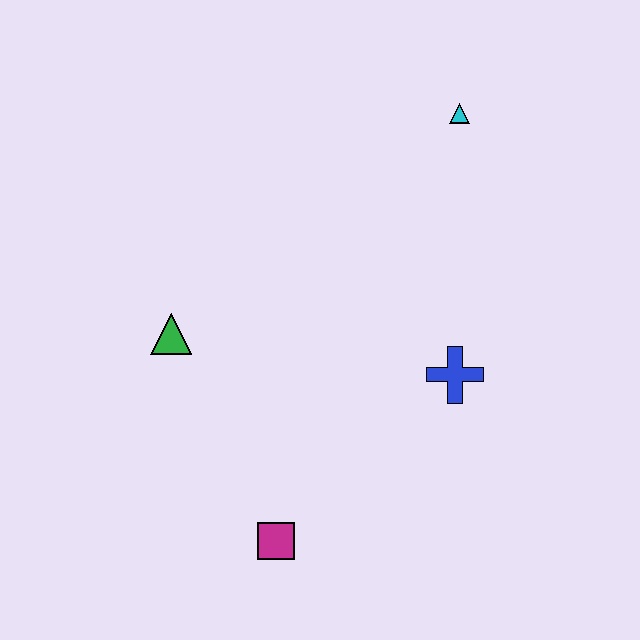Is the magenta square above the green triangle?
No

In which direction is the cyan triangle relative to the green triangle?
The cyan triangle is to the right of the green triangle.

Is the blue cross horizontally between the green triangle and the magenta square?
No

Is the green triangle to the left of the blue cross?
Yes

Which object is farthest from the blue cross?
The green triangle is farthest from the blue cross.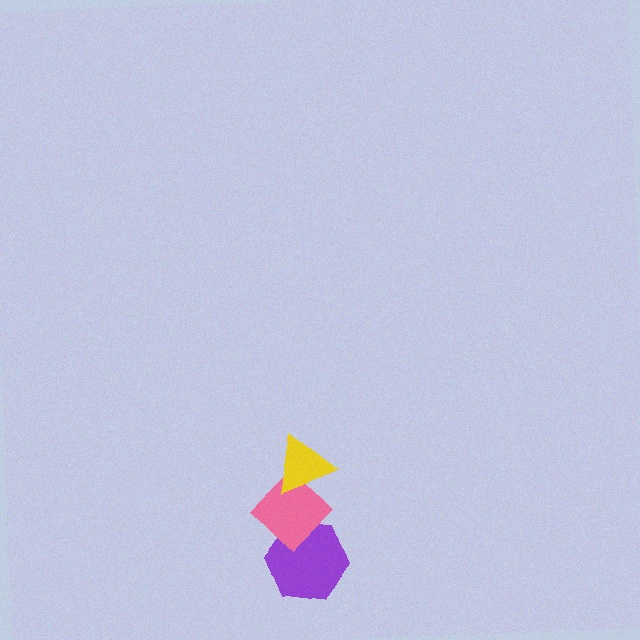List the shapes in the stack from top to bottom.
From top to bottom: the yellow triangle, the pink diamond, the purple hexagon.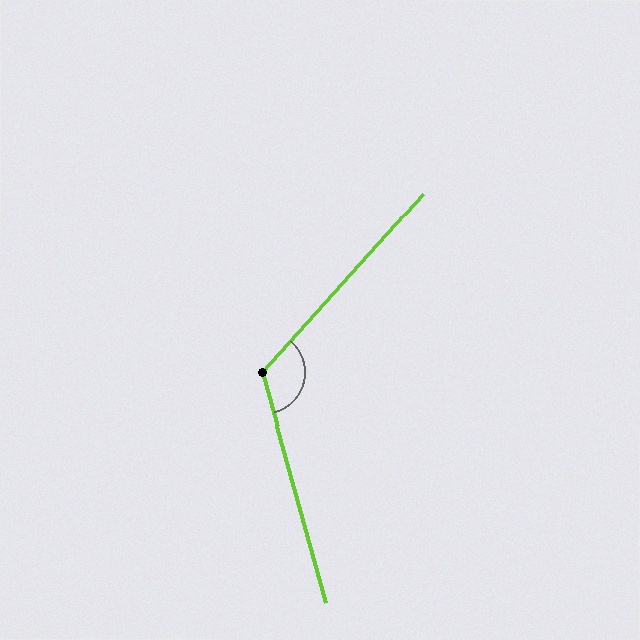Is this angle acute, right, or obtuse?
It is obtuse.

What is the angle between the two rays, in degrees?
Approximately 123 degrees.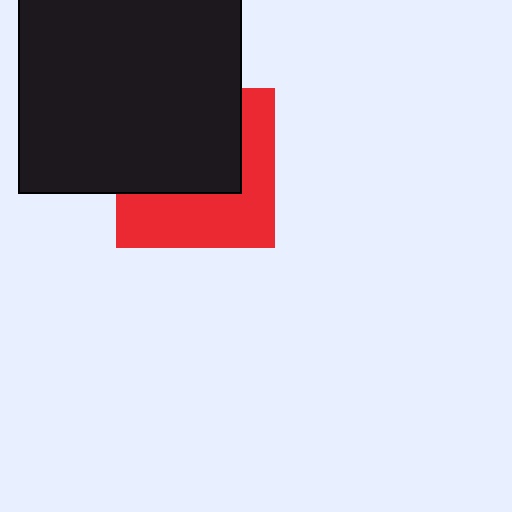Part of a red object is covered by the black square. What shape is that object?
It is a square.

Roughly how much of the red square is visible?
About half of it is visible (roughly 48%).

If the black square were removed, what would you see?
You would see the complete red square.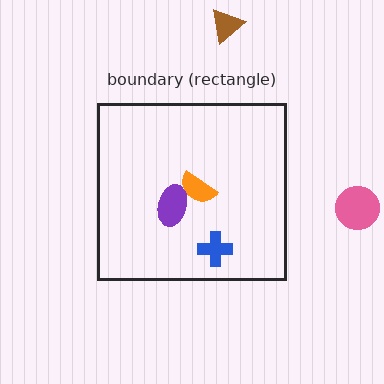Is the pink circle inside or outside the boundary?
Outside.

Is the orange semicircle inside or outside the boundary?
Inside.